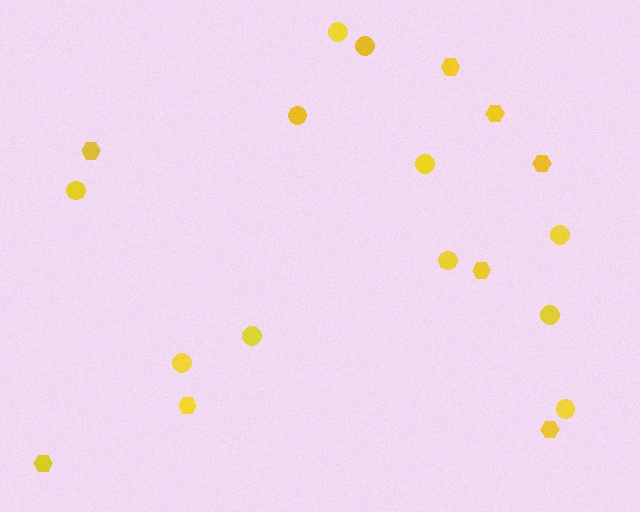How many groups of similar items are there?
There are 2 groups: one group of circles (11) and one group of hexagons (8).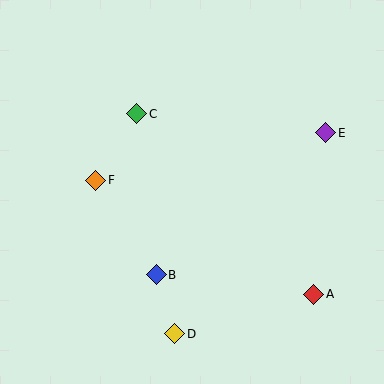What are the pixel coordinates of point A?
Point A is at (314, 294).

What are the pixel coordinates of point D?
Point D is at (175, 334).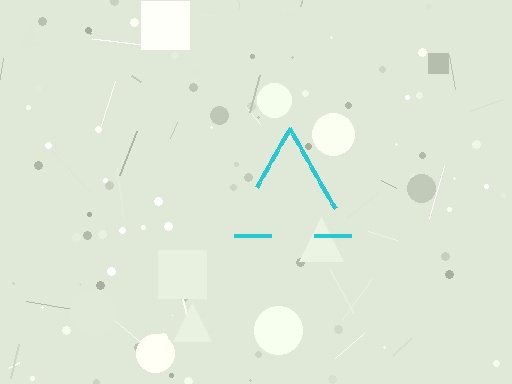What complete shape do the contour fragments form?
The contour fragments form a triangle.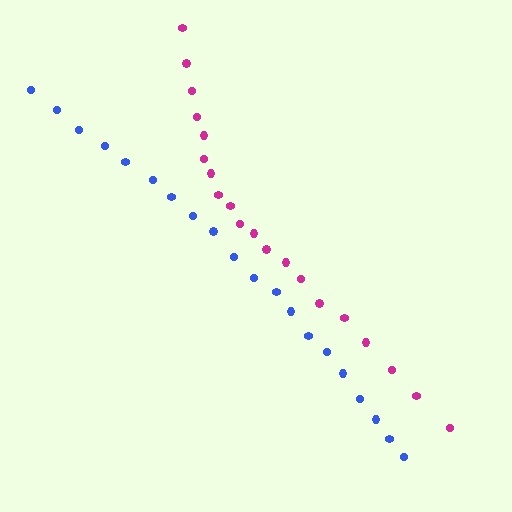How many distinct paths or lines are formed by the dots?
There are 2 distinct paths.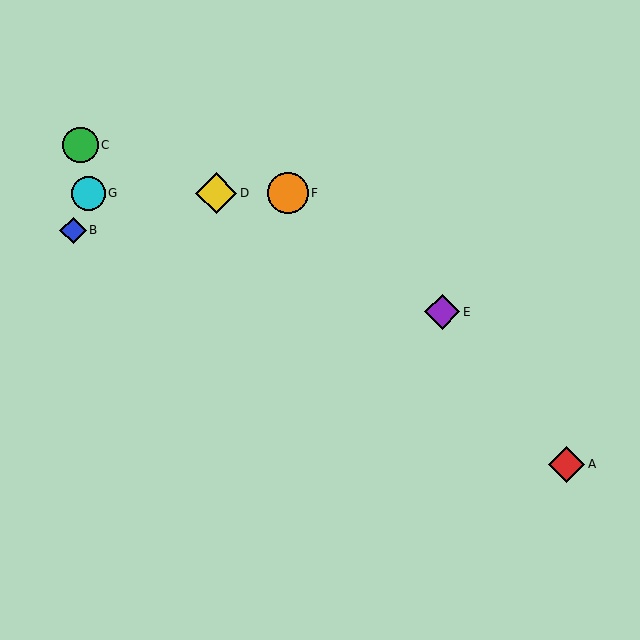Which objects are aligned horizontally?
Objects D, F, G are aligned horizontally.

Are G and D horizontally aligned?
Yes, both are at y≈193.